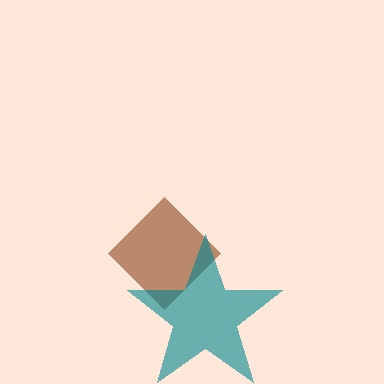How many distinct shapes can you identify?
There are 2 distinct shapes: a brown diamond, a teal star.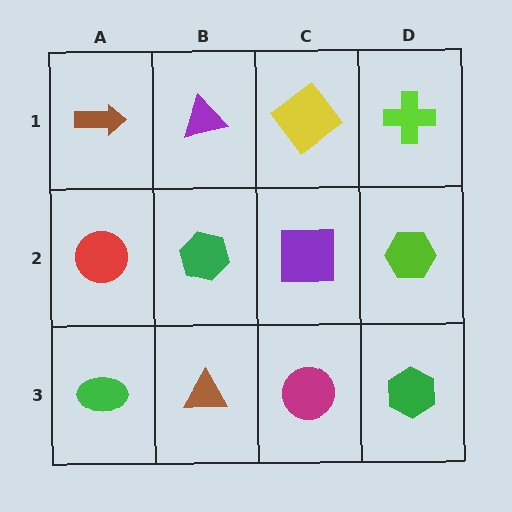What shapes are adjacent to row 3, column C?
A purple square (row 2, column C), a brown triangle (row 3, column B), a green hexagon (row 3, column D).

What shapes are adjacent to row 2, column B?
A purple triangle (row 1, column B), a brown triangle (row 3, column B), a red circle (row 2, column A), a purple square (row 2, column C).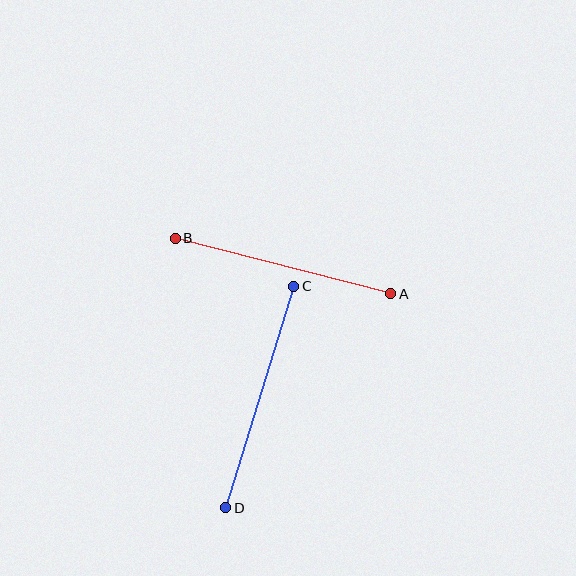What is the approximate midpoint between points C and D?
The midpoint is at approximately (260, 397) pixels.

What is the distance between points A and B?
The distance is approximately 223 pixels.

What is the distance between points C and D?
The distance is approximately 232 pixels.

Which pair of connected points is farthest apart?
Points C and D are farthest apart.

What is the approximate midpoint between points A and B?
The midpoint is at approximately (283, 266) pixels.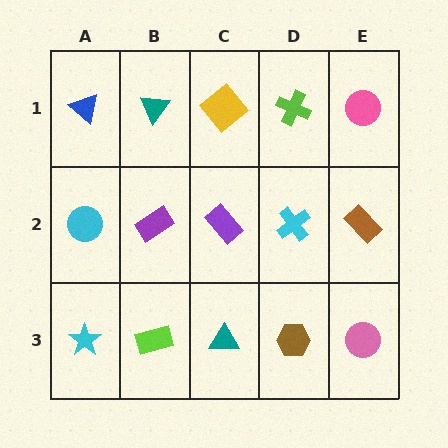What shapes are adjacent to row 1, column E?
A brown rectangle (row 2, column E), a lime cross (row 1, column D).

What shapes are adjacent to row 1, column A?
A cyan circle (row 2, column A), a teal triangle (row 1, column B).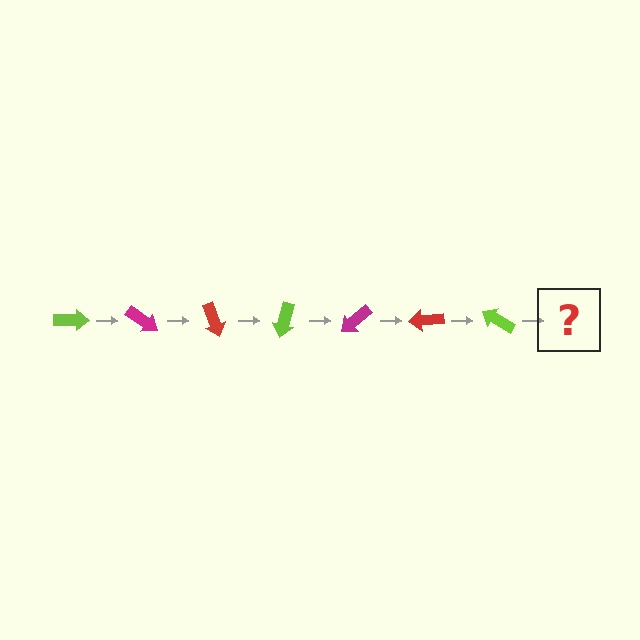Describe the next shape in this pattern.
It should be a magenta arrow, rotated 245 degrees from the start.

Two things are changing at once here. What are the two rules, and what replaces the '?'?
The two rules are that it rotates 35 degrees each step and the color cycles through lime, magenta, and red. The '?' should be a magenta arrow, rotated 245 degrees from the start.